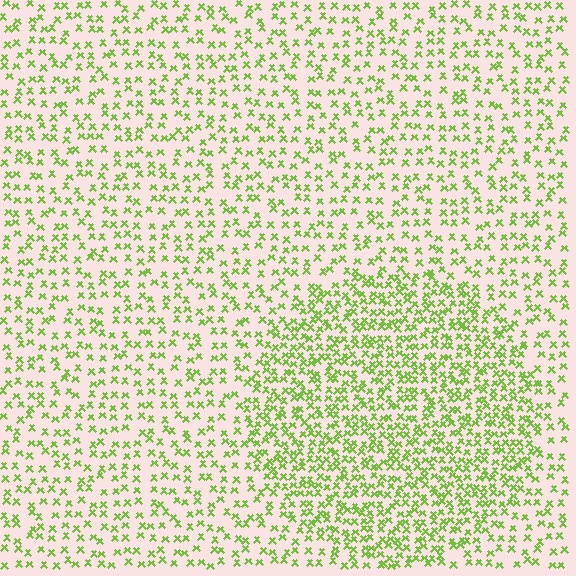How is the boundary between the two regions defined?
The boundary is defined by a change in element density (approximately 1.9x ratio). All elements are the same color, size, and shape.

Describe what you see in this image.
The image contains small lime elements arranged at two different densities. A circle-shaped region is visible where the elements are more densely packed than the surrounding area.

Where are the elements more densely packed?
The elements are more densely packed inside the circle boundary.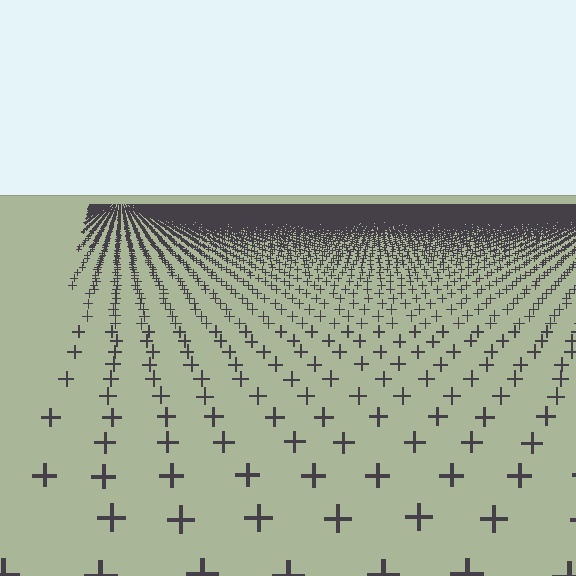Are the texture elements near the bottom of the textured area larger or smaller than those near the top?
Larger. Near the bottom, elements are closer to the viewer and appear at a bigger on-screen size.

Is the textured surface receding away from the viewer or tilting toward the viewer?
The surface is receding away from the viewer. Texture elements get smaller and denser toward the top.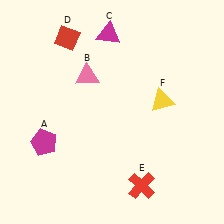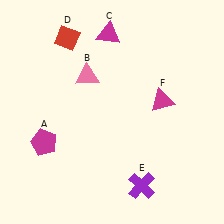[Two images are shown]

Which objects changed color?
E changed from red to purple. F changed from yellow to magenta.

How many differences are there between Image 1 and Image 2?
There are 2 differences between the two images.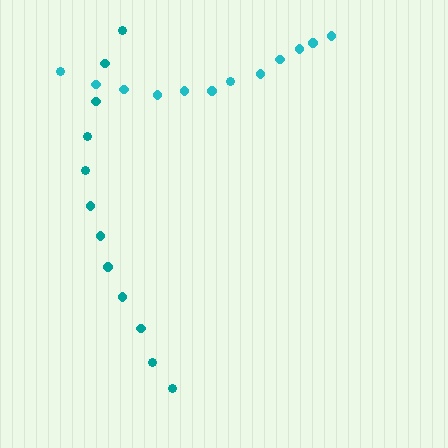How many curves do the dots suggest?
There are 2 distinct paths.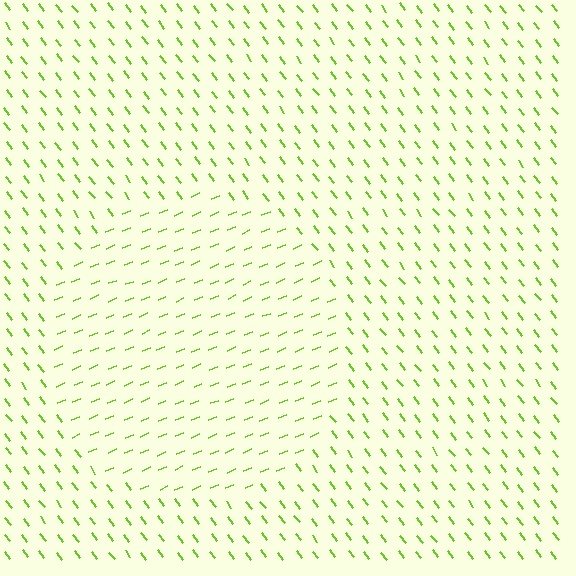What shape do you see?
I see a circle.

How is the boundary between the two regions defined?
The boundary is defined purely by a change in line orientation (approximately 76 degrees difference). All lines are the same color and thickness.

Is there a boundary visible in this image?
Yes, there is a texture boundary formed by a change in line orientation.